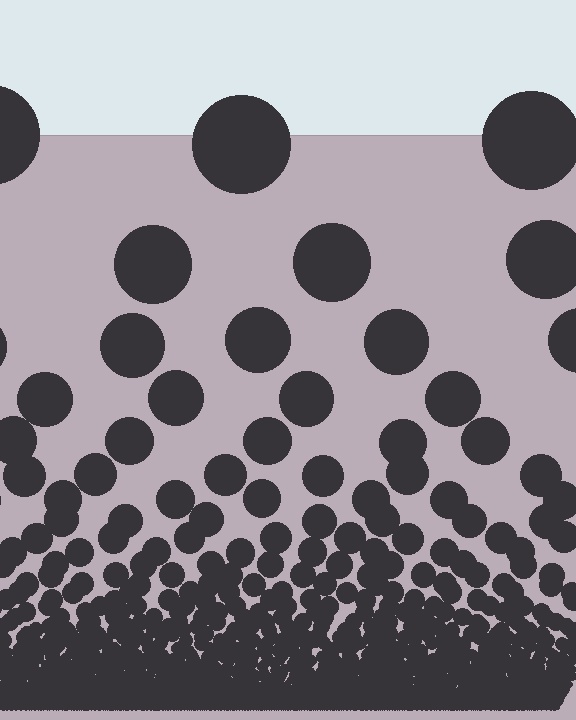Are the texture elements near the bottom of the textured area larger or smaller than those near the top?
Smaller. The gradient is inverted — elements near the bottom are smaller and denser.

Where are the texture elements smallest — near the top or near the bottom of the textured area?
Near the bottom.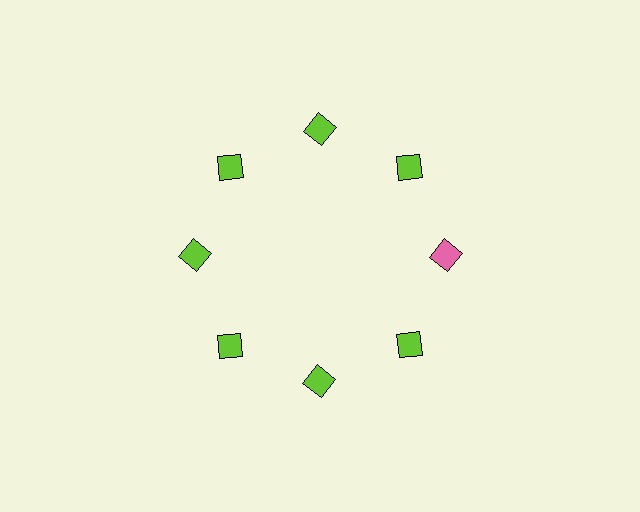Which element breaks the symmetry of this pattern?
The pink square at roughly the 3 o'clock position breaks the symmetry. All other shapes are lime squares.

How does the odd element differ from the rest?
It has a different color: pink instead of lime.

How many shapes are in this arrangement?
There are 8 shapes arranged in a ring pattern.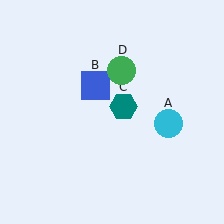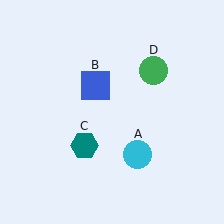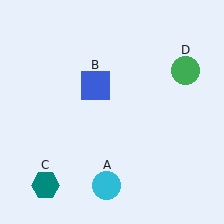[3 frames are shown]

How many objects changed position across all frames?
3 objects changed position: cyan circle (object A), teal hexagon (object C), green circle (object D).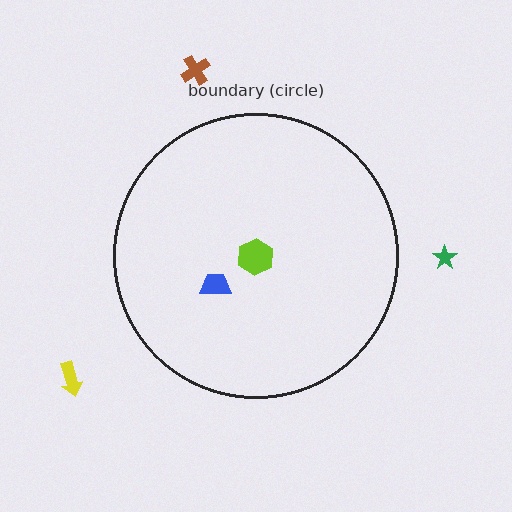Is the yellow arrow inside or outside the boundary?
Outside.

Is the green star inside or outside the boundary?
Outside.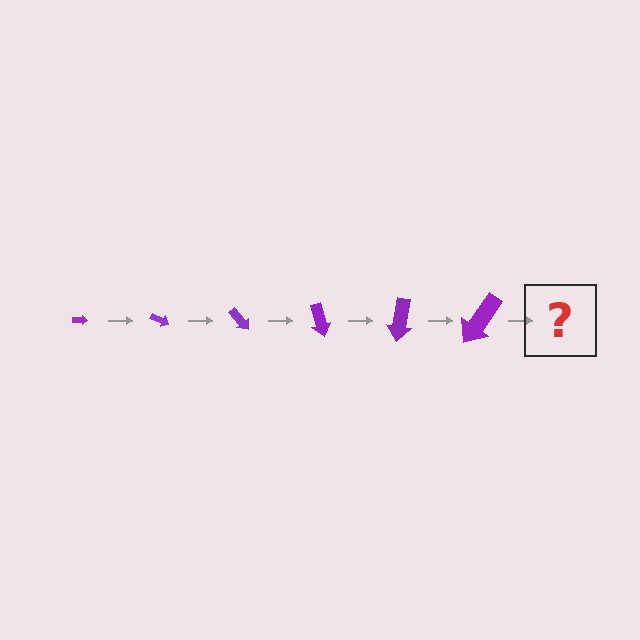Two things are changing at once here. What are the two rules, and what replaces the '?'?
The two rules are that the arrow grows larger each step and it rotates 25 degrees each step. The '?' should be an arrow, larger than the previous one and rotated 150 degrees from the start.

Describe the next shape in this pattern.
It should be an arrow, larger than the previous one and rotated 150 degrees from the start.